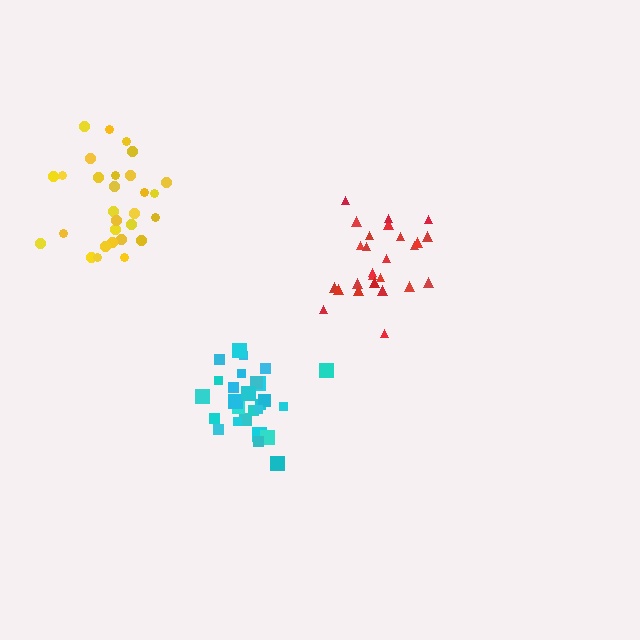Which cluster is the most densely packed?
Cyan.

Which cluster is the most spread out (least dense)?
Red.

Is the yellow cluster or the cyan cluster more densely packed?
Cyan.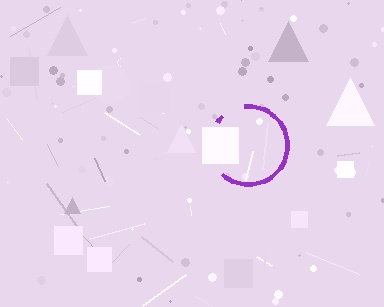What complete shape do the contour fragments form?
The contour fragments form a circle.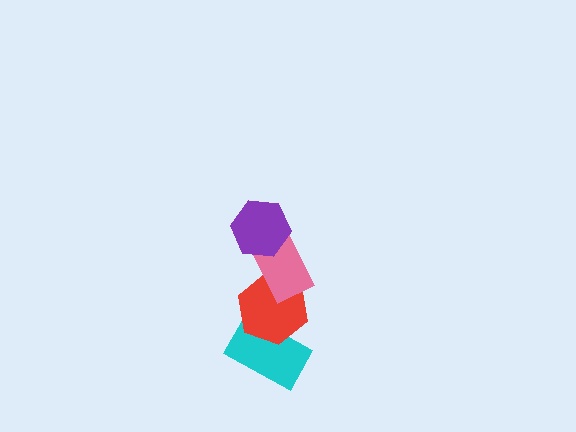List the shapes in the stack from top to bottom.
From top to bottom: the purple hexagon, the pink rectangle, the red hexagon, the cyan rectangle.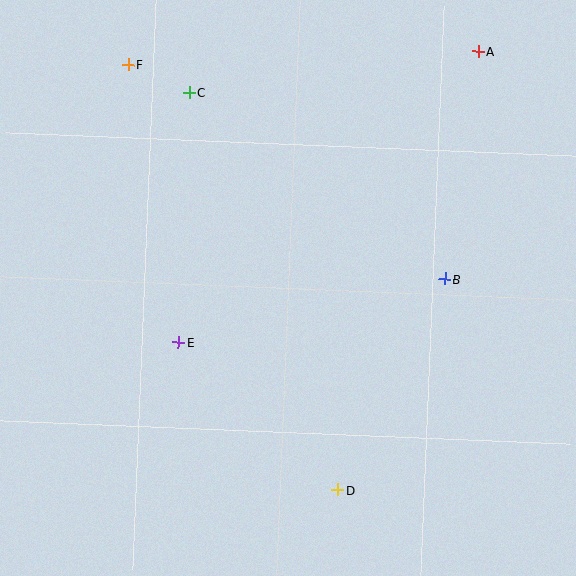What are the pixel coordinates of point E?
Point E is at (178, 342).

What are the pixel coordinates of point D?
Point D is at (338, 490).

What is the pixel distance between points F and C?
The distance between F and C is 67 pixels.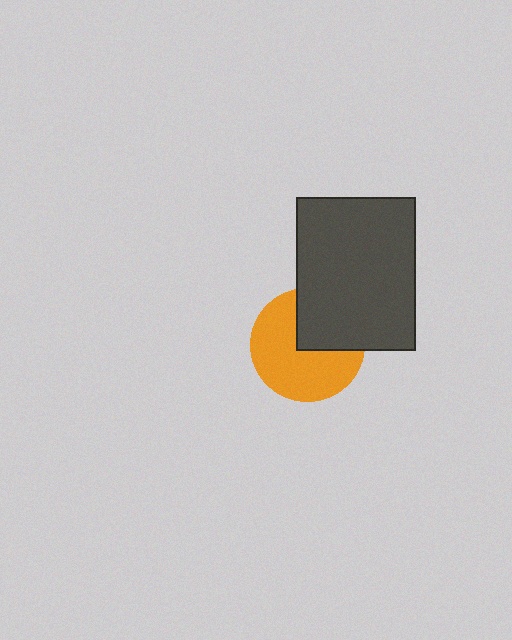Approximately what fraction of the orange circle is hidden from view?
Roughly 36% of the orange circle is hidden behind the dark gray rectangle.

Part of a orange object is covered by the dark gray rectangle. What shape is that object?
It is a circle.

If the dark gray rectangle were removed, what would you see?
You would see the complete orange circle.